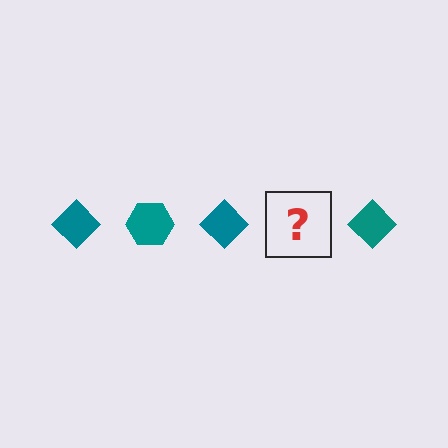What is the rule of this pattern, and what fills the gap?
The rule is that the pattern cycles through diamond, hexagon shapes in teal. The gap should be filled with a teal hexagon.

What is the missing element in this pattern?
The missing element is a teal hexagon.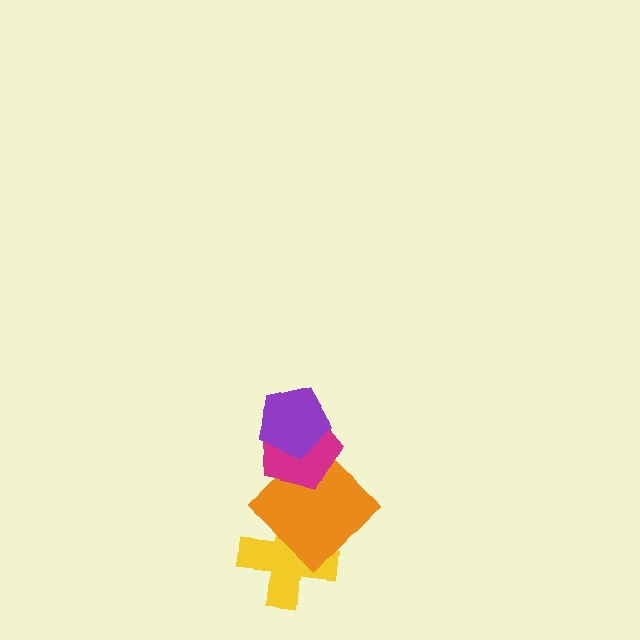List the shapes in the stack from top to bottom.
From top to bottom: the purple pentagon, the magenta pentagon, the orange diamond, the yellow cross.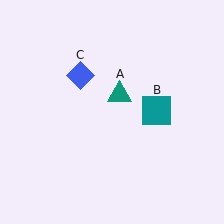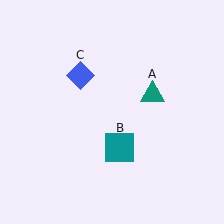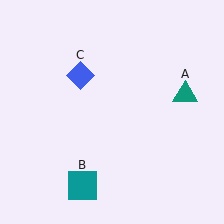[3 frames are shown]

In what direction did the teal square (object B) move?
The teal square (object B) moved down and to the left.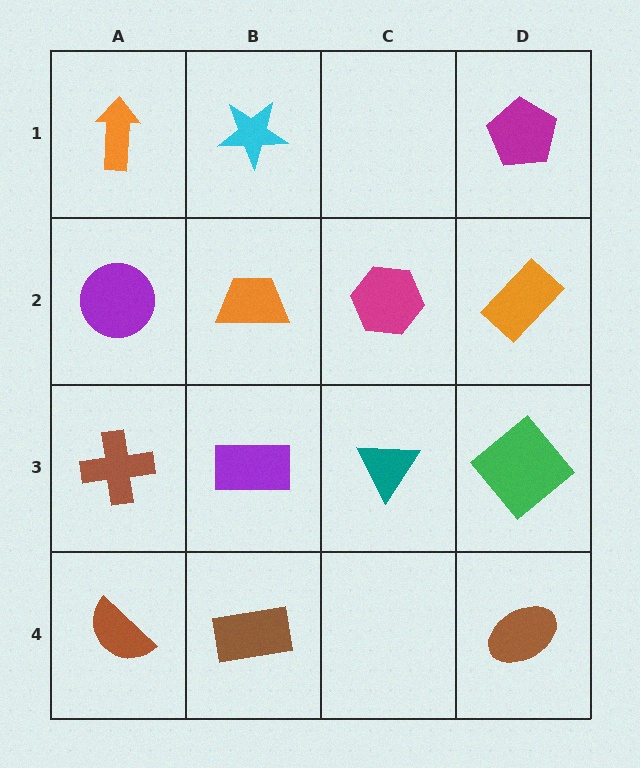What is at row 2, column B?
An orange trapezoid.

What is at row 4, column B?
A brown rectangle.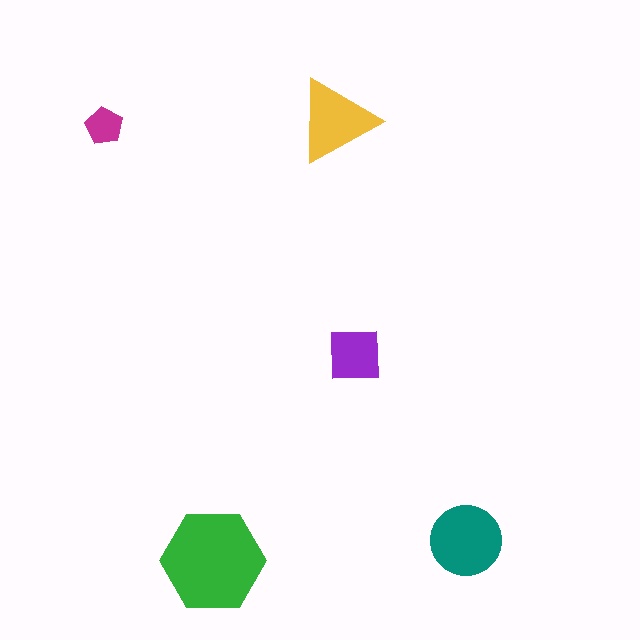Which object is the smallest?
The magenta pentagon.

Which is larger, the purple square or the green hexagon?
The green hexagon.